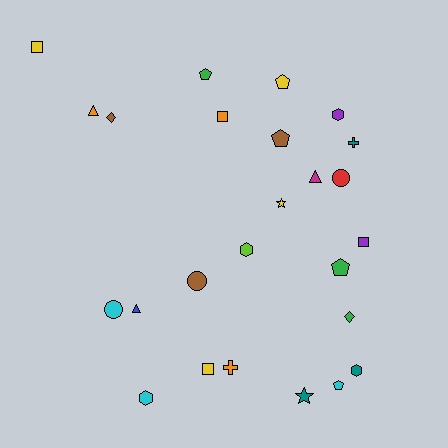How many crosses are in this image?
There are 2 crosses.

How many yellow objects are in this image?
There are 4 yellow objects.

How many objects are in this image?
There are 25 objects.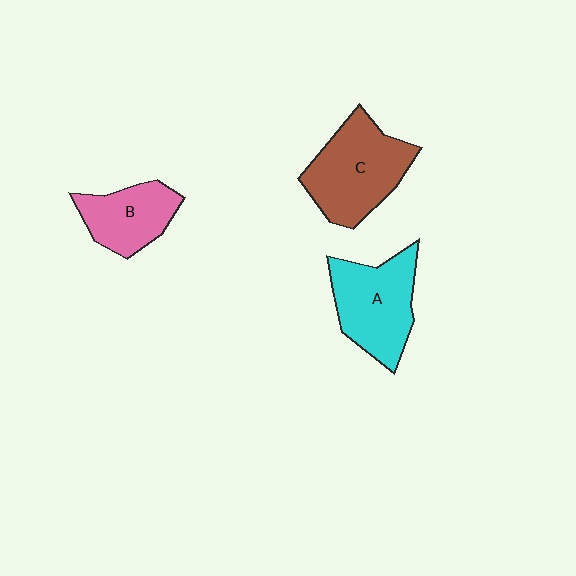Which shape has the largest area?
Shape C (brown).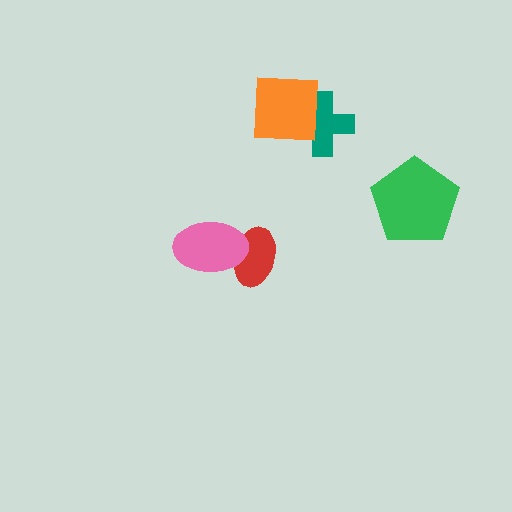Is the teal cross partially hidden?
Yes, it is partially covered by another shape.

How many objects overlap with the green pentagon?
0 objects overlap with the green pentagon.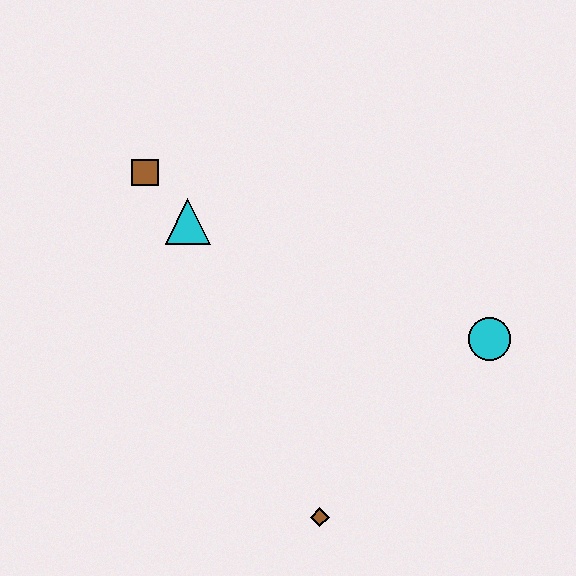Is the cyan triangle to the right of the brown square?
Yes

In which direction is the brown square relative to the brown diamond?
The brown square is above the brown diamond.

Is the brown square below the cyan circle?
No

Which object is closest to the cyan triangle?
The brown square is closest to the cyan triangle.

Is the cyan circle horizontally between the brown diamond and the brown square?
No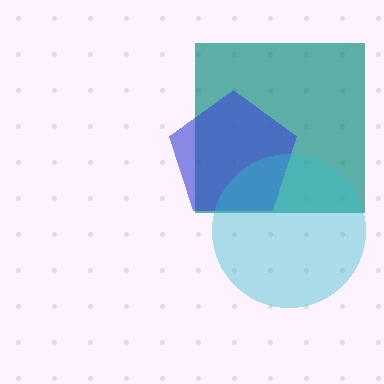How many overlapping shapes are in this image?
There are 3 overlapping shapes in the image.